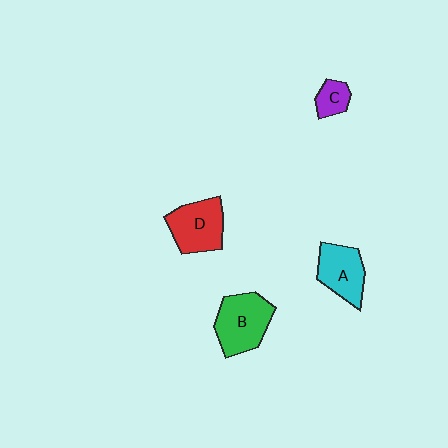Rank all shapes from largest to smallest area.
From largest to smallest: B (green), D (red), A (cyan), C (purple).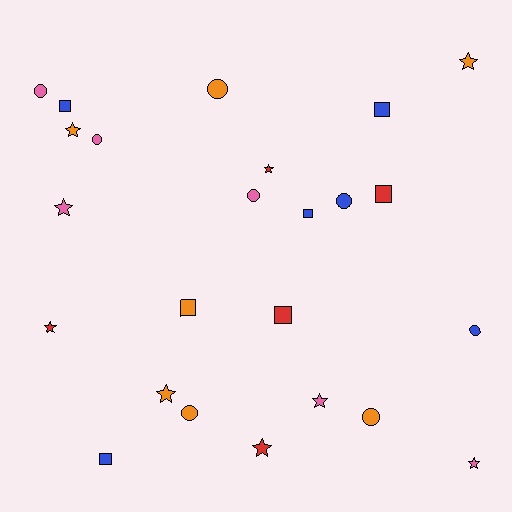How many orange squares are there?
There is 1 orange square.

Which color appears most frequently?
Orange, with 7 objects.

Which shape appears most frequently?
Star, with 9 objects.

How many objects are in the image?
There are 24 objects.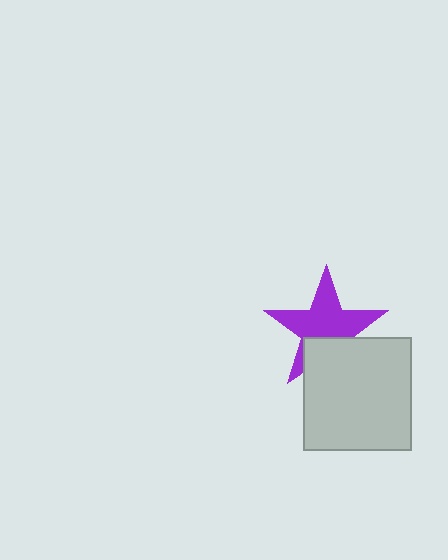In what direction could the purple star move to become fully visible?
The purple star could move up. That would shift it out from behind the light gray rectangle entirely.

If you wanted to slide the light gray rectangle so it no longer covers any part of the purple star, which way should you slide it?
Slide it down — that is the most direct way to separate the two shapes.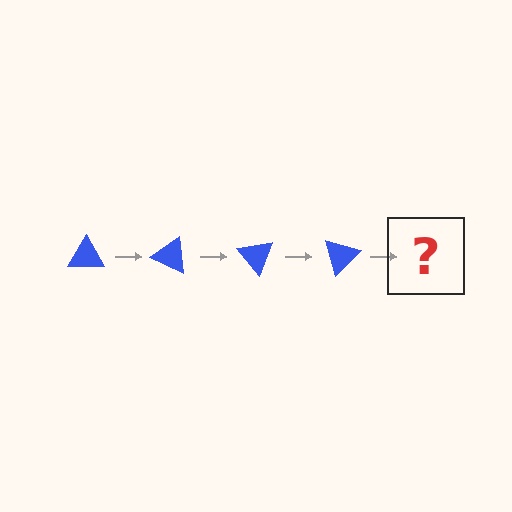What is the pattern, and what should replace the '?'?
The pattern is that the triangle rotates 25 degrees each step. The '?' should be a blue triangle rotated 100 degrees.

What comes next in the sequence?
The next element should be a blue triangle rotated 100 degrees.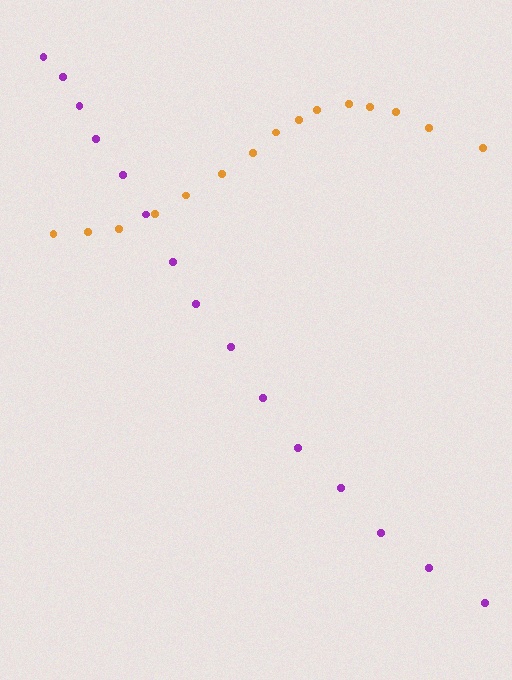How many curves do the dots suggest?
There are 2 distinct paths.